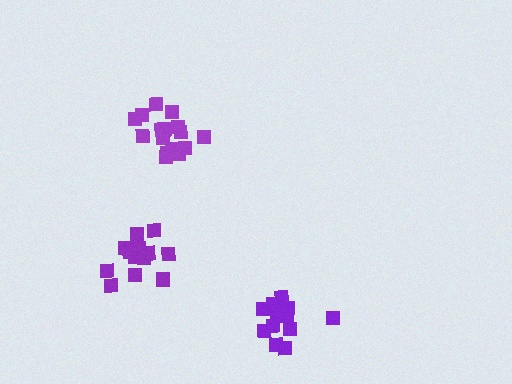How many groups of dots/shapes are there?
There are 3 groups.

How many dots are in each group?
Group 1: 13 dots, Group 2: 17 dots, Group 3: 14 dots (44 total).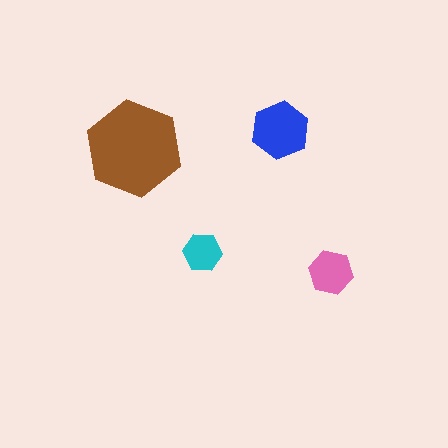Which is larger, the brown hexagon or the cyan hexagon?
The brown one.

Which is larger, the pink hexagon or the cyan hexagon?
The pink one.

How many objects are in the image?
There are 4 objects in the image.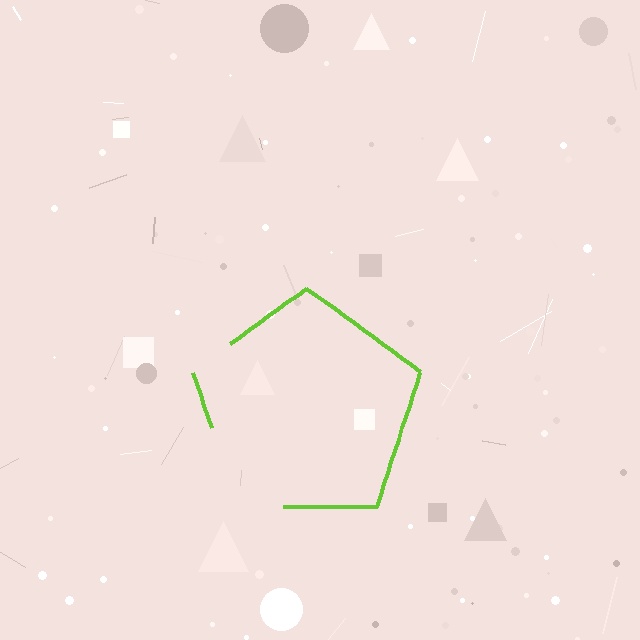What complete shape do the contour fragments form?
The contour fragments form a pentagon.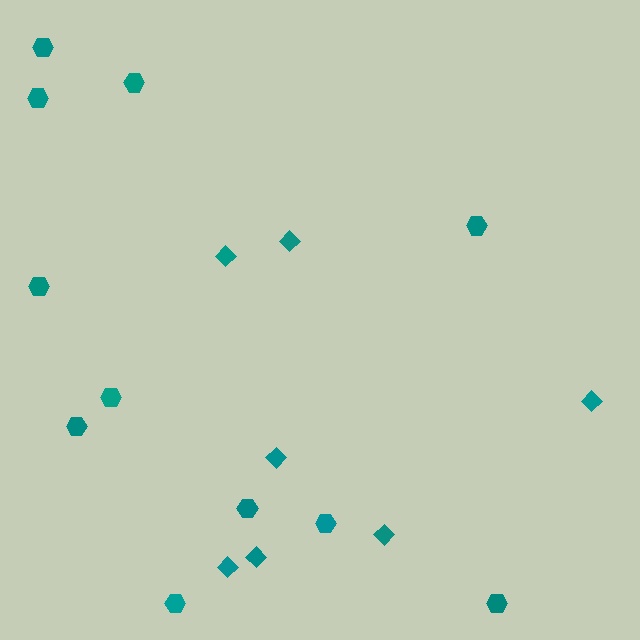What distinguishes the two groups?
There are 2 groups: one group of diamonds (7) and one group of hexagons (11).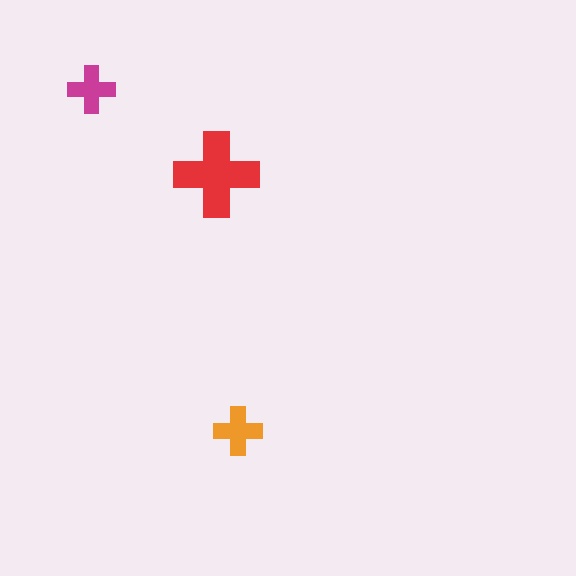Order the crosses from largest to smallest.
the red one, the orange one, the magenta one.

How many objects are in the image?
There are 3 objects in the image.